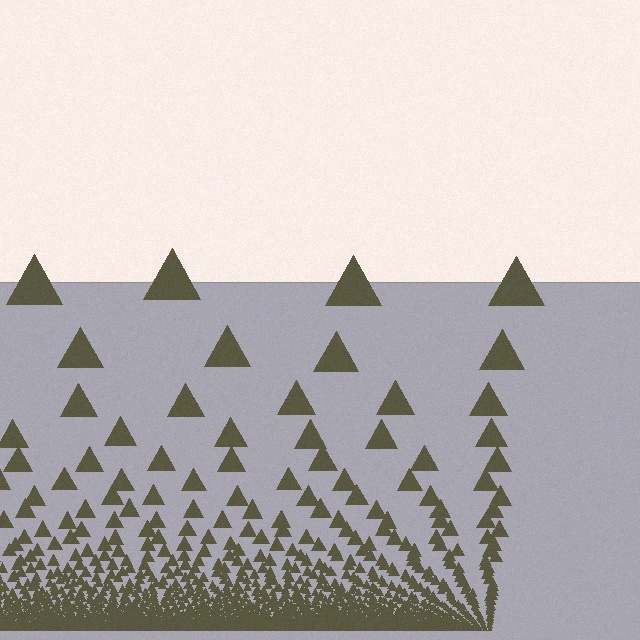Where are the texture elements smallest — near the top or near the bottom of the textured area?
Near the bottom.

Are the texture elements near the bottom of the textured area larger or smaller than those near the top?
Smaller. The gradient is inverted — elements near the bottom are smaller and denser.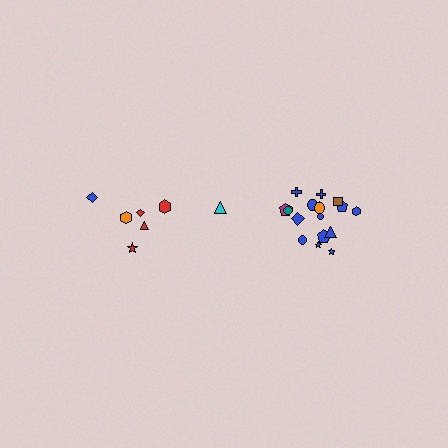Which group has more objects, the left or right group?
The right group.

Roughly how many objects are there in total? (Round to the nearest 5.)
Roughly 25 objects in total.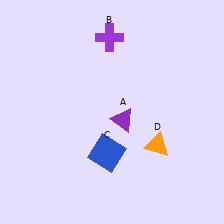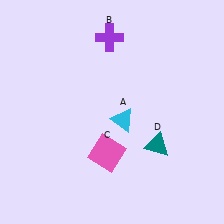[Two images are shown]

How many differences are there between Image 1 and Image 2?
There are 3 differences between the two images.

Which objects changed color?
A changed from purple to cyan. C changed from blue to pink. D changed from orange to teal.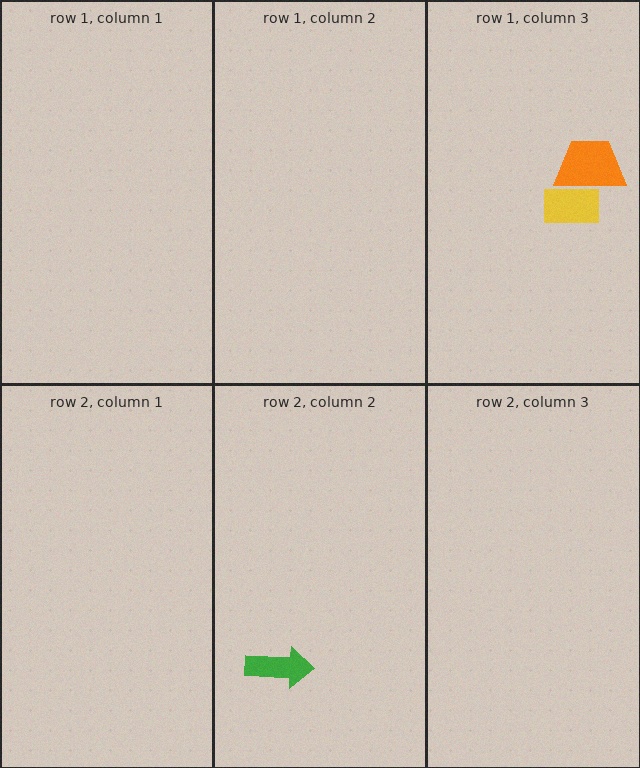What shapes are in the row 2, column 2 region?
The green arrow.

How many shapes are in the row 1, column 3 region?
2.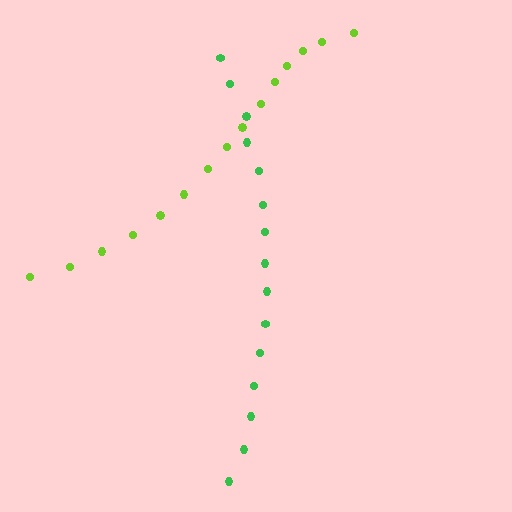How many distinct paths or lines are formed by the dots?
There are 2 distinct paths.